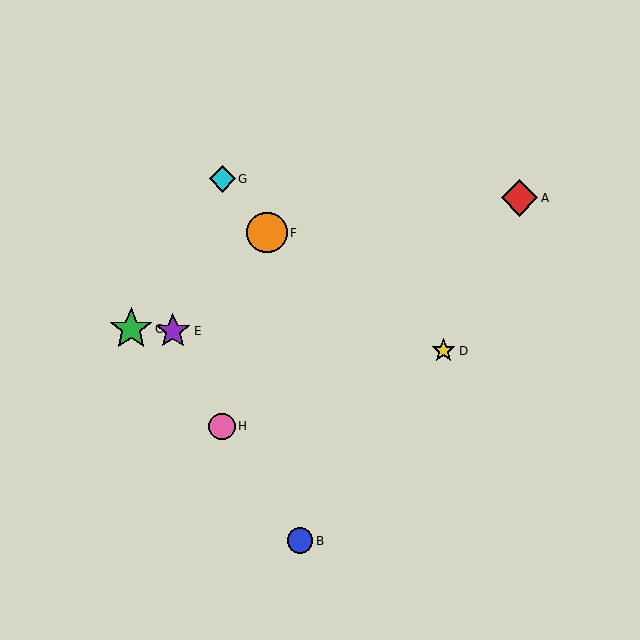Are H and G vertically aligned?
Yes, both are at x≈222.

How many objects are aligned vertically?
2 objects (G, H) are aligned vertically.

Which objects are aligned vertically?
Objects G, H are aligned vertically.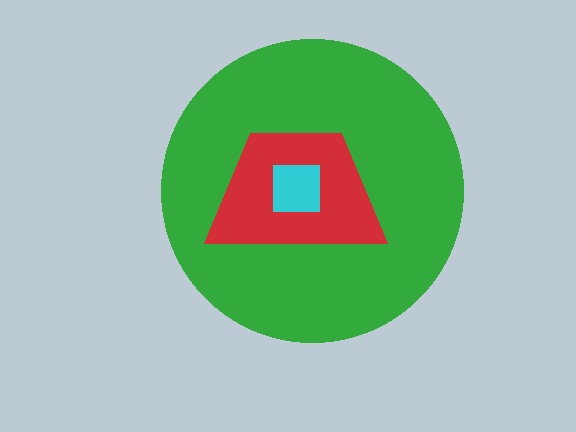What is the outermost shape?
The green circle.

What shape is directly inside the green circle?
The red trapezoid.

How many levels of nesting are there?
3.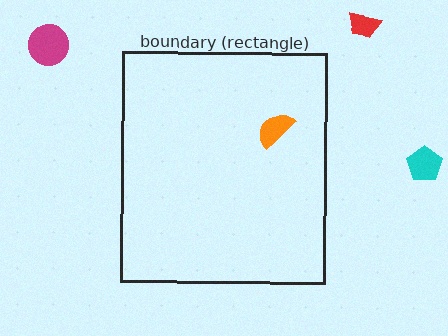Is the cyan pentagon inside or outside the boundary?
Outside.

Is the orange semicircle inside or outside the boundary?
Inside.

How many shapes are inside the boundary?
1 inside, 3 outside.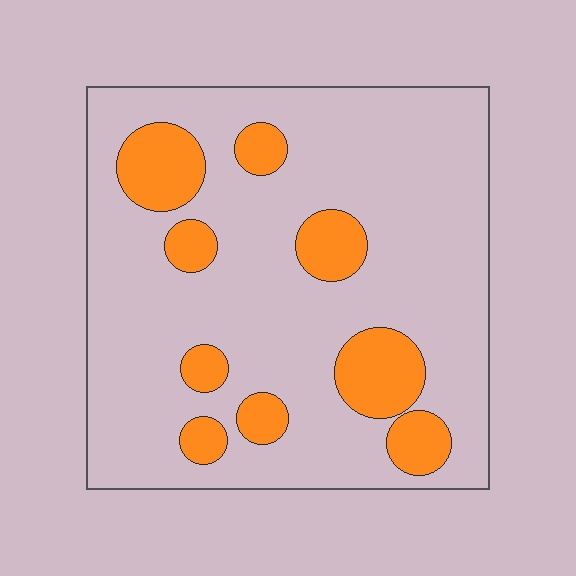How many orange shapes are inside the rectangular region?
9.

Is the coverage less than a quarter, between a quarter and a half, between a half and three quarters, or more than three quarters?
Less than a quarter.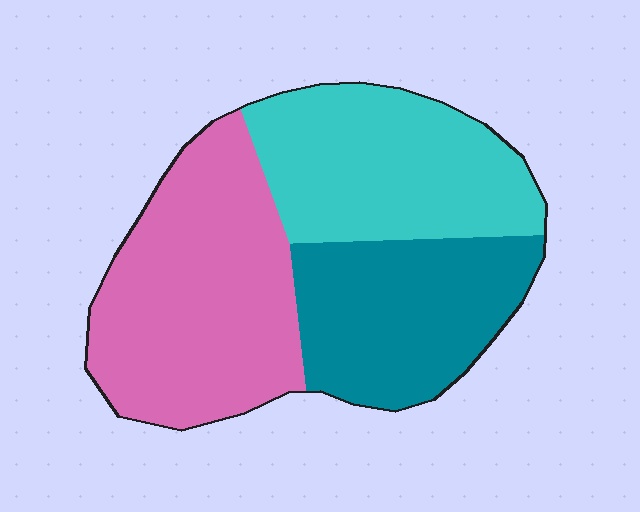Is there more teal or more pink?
Pink.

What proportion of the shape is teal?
Teal covers 28% of the shape.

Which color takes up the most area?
Pink, at roughly 40%.